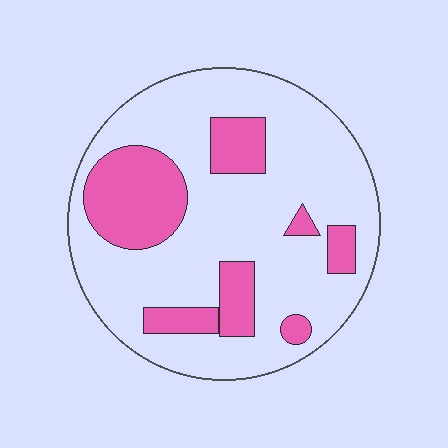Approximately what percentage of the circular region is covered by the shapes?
Approximately 25%.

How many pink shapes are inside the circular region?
7.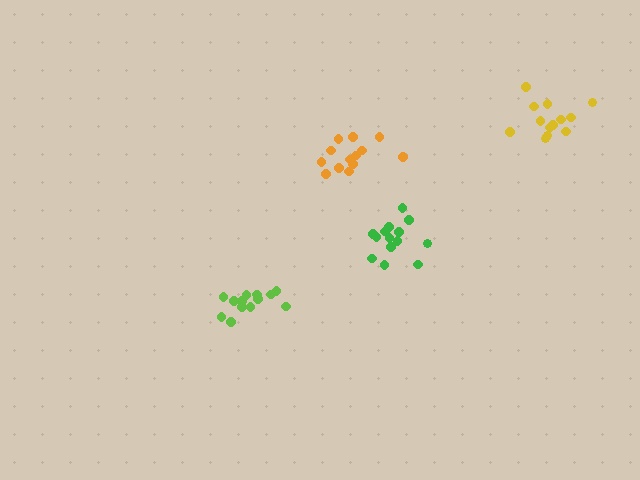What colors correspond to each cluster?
The clusters are colored: lime, green, orange, yellow.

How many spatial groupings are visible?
There are 4 spatial groupings.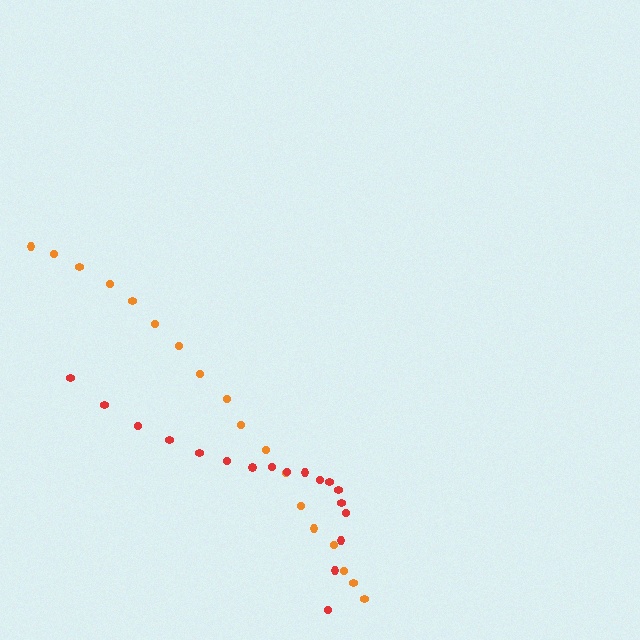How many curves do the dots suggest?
There are 2 distinct paths.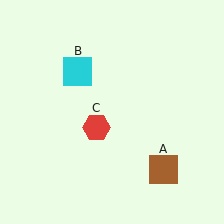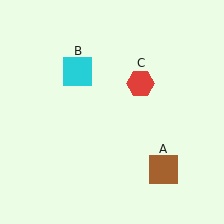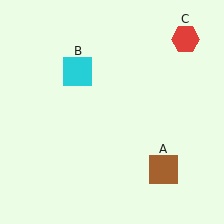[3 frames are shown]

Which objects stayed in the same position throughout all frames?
Brown square (object A) and cyan square (object B) remained stationary.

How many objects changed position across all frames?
1 object changed position: red hexagon (object C).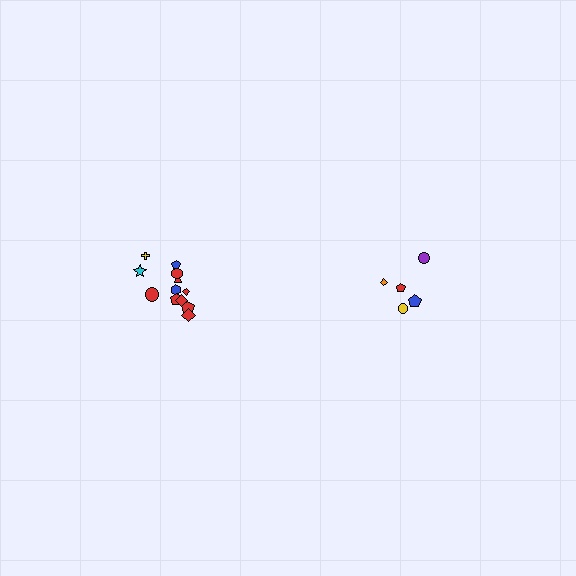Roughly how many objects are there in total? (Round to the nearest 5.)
Roughly 15 objects in total.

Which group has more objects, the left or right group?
The left group.